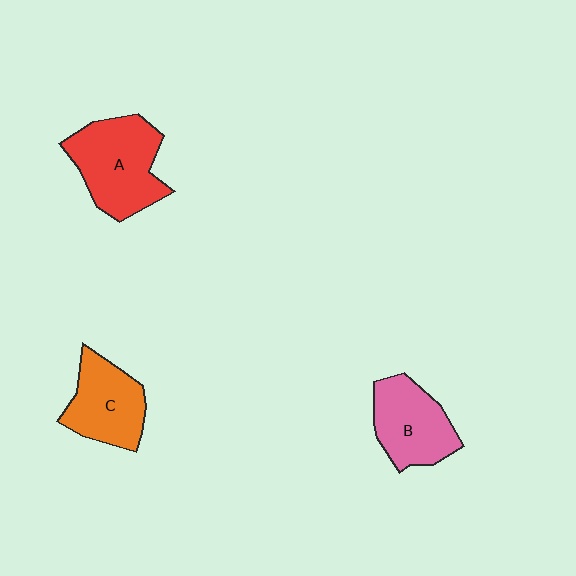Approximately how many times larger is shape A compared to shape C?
Approximately 1.3 times.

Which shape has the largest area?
Shape A (red).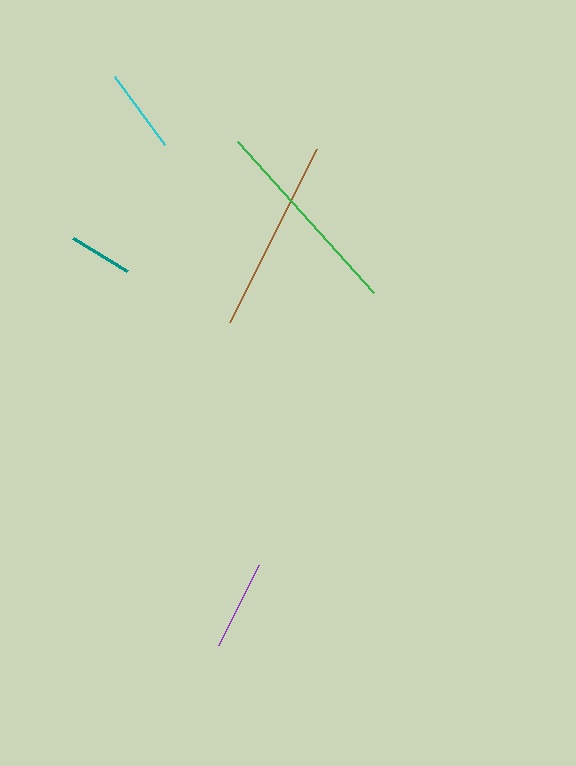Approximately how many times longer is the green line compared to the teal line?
The green line is approximately 3.2 times the length of the teal line.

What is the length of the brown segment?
The brown segment is approximately 193 pixels long.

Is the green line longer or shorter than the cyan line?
The green line is longer than the cyan line.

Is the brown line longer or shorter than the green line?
The green line is longer than the brown line.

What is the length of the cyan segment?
The cyan segment is approximately 84 pixels long.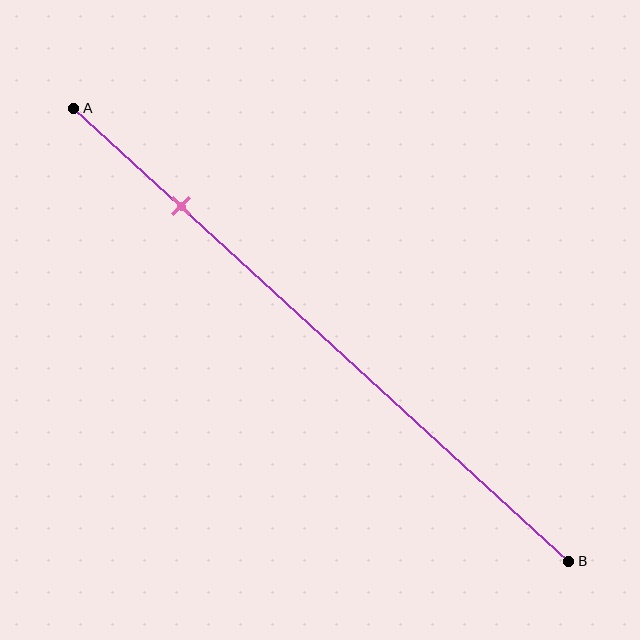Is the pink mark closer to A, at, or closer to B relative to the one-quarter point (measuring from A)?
The pink mark is closer to point A than the one-quarter point of segment AB.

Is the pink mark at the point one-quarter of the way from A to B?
No, the mark is at about 20% from A, not at the 25% one-quarter point.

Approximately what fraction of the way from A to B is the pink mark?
The pink mark is approximately 20% of the way from A to B.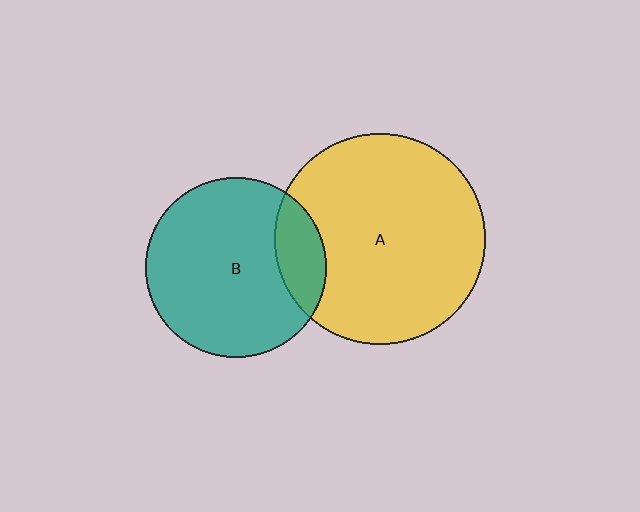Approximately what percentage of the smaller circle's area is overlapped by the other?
Approximately 15%.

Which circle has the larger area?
Circle A (yellow).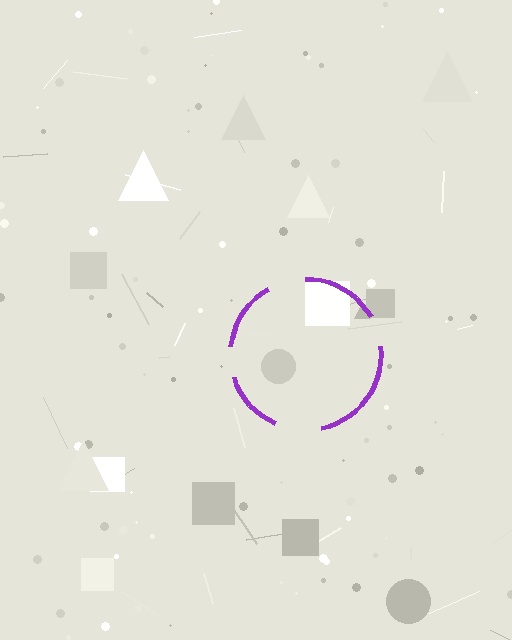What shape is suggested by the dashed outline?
The dashed outline suggests a circle.